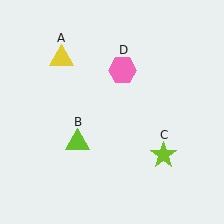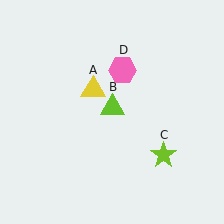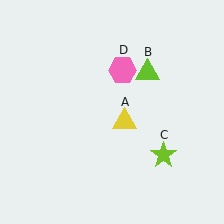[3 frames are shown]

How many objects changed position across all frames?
2 objects changed position: yellow triangle (object A), lime triangle (object B).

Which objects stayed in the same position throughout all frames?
Lime star (object C) and pink hexagon (object D) remained stationary.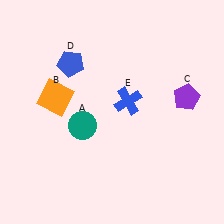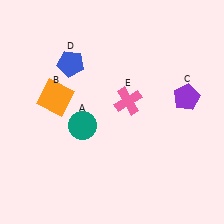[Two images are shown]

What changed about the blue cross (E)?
In Image 1, E is blue. In Image 2, it changed to pink.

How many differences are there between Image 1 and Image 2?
There is 1 difference between the two images.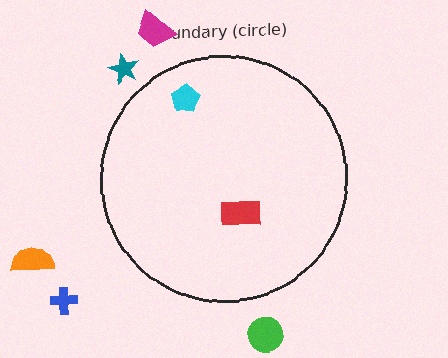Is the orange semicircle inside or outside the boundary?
Outside.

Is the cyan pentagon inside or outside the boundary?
Inside.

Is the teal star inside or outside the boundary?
Outside.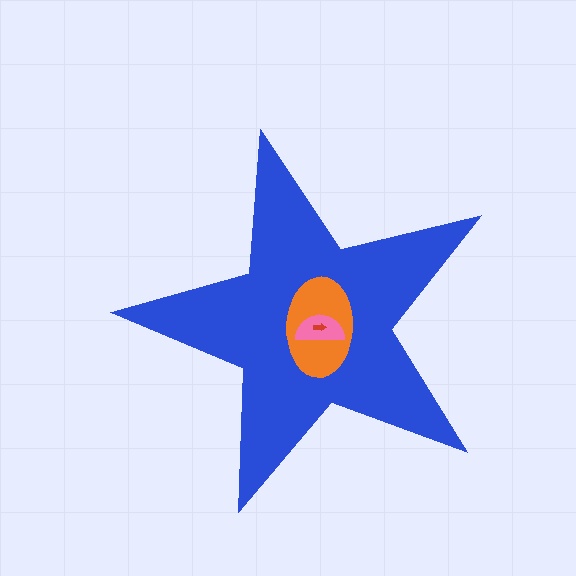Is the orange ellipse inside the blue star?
Yes.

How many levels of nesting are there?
4.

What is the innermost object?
The red arrow.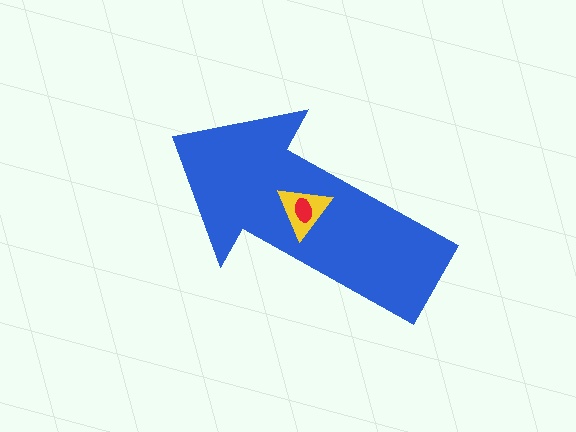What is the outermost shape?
The blue arrow.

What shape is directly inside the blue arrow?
The yellow triangle.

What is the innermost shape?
The red ellipse.